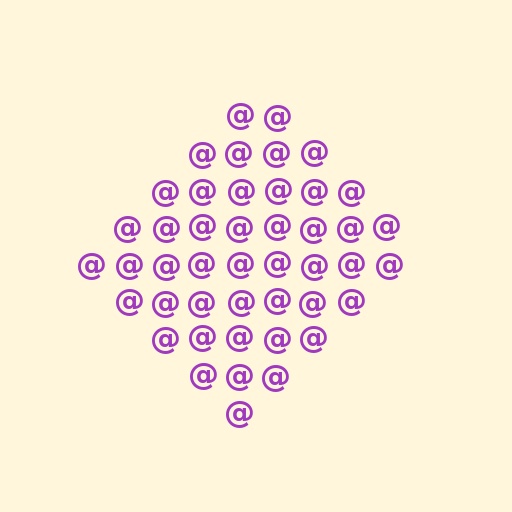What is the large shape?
The large shape is a diamond.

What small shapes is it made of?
It is made of small at signs.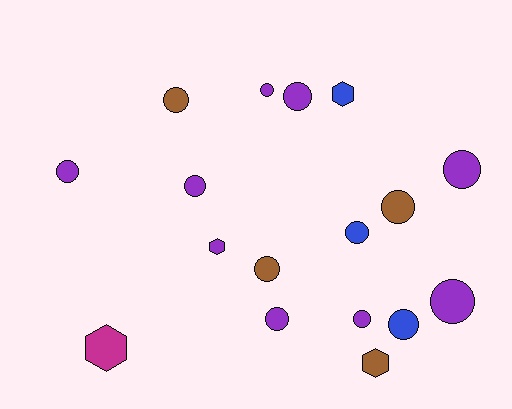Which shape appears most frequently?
Circle, with 13 objects.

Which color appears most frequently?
Purple, with 9 objects.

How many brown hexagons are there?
There is 1 brown hexagon.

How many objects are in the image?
There are 17 objects.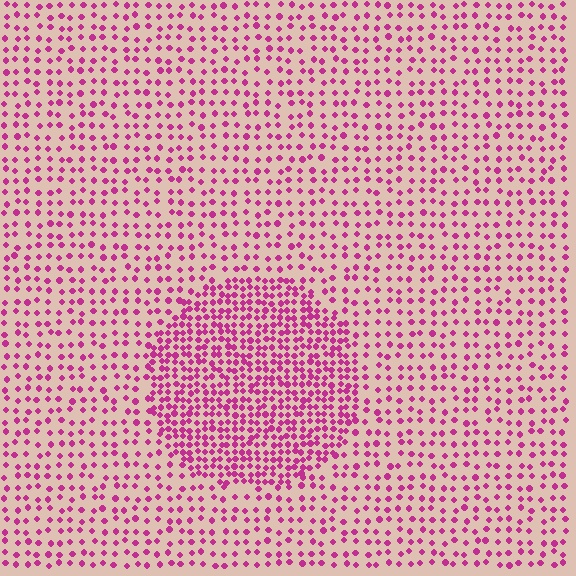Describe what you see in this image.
The image contains small magenta elements arranged at two different densities. A circle-shaped region is visible where the elements are more densely packed than the surrounding area.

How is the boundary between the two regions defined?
The boundary is defined by a change in element density (approximately 2.1x ratio). All elements are the same color, size, and shape.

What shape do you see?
I see a circle.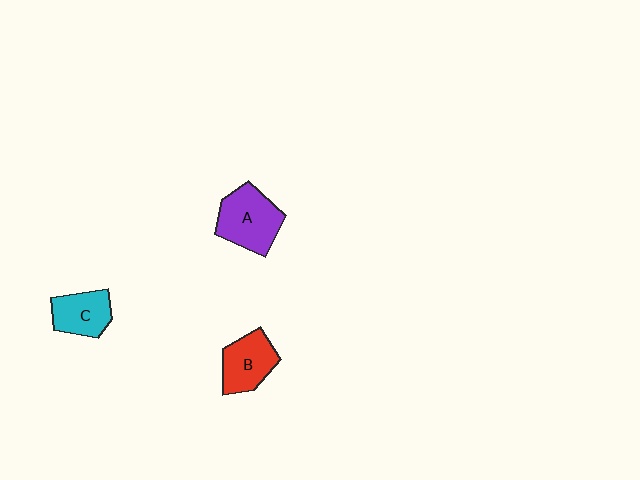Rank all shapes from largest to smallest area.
From largest to smallest: A (purple), B (red), C (cyan).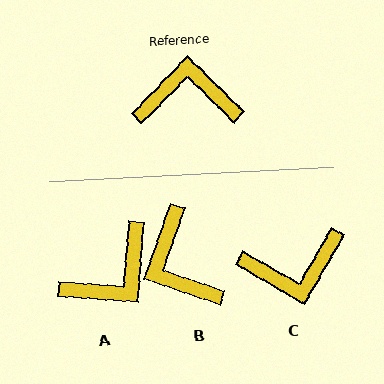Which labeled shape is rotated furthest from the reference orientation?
C, about 165 degrees away.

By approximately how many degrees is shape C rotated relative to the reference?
Approximately 165 degrees clockwise.